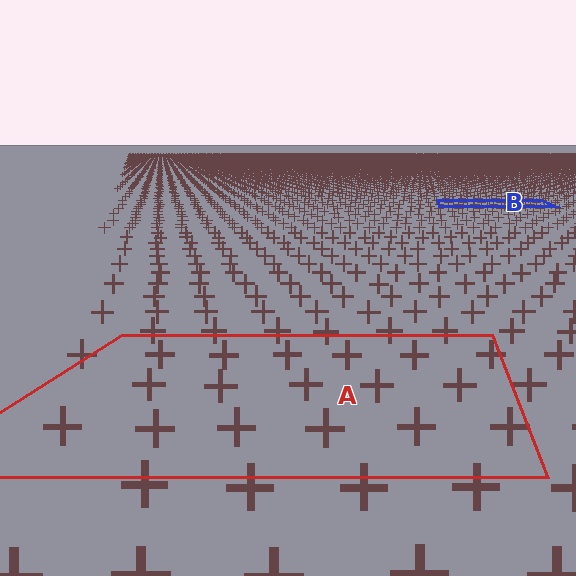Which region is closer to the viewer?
Region A is closer. The texture elements there are larger and more spread out.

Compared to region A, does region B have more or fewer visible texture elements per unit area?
Region B has more texture elements per unit area — they are packed more densely because it is farther away.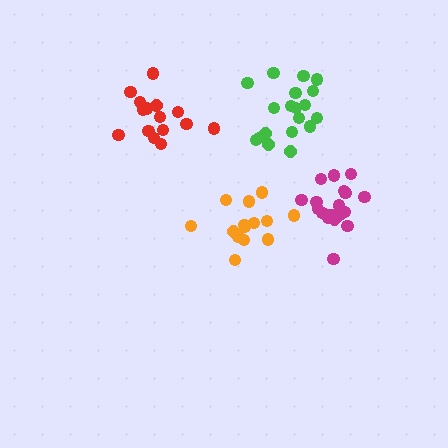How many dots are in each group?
Group 1: 14 dots, Group 2: 15 dots, Group 3: 19 dots, Group 4: 19 dots (67 total).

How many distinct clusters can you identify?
There are 4 distinct clusters.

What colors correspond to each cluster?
The clusters are colored: orange, red, magenta, green.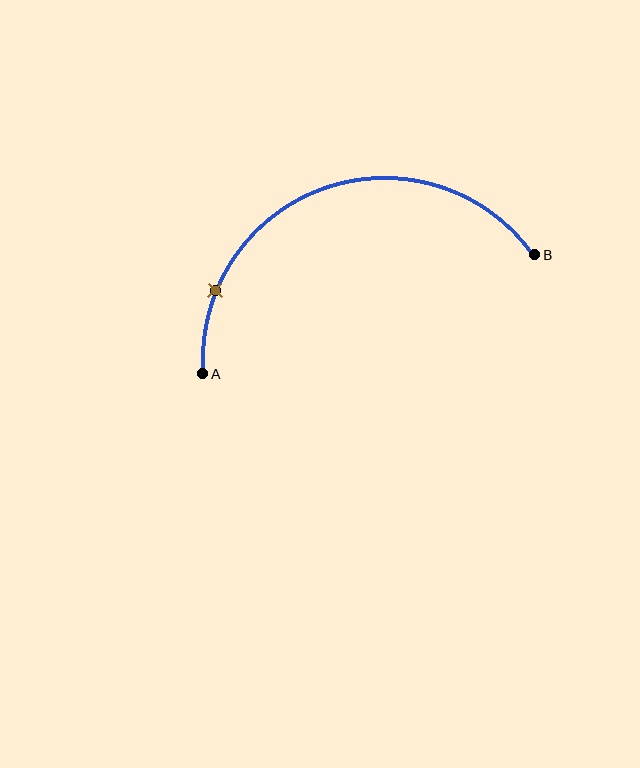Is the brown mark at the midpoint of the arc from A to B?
No. The brown mark lies on the arc but is closer to endpoint A. The arc midpoint would be at the point on the curve equidistant along the arc from both A and B.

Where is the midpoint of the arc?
The arc midpoint is the point on the curve farthest from the straight line joining A and B. It sits above that line.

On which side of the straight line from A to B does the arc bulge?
The arc bulges above the straight line connecting A and B.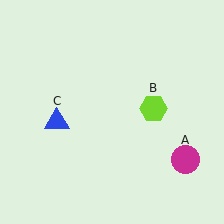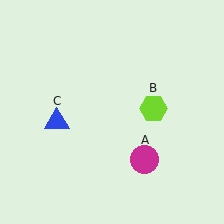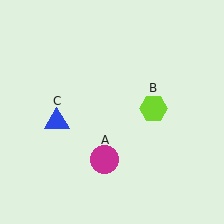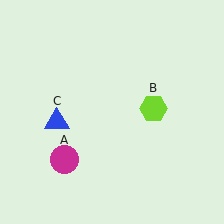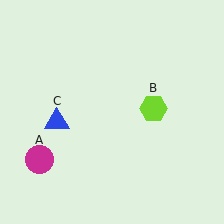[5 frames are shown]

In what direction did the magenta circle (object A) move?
The magenta circle (object A) moved left.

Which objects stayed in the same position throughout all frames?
Lime hexagon (object B) and blue triangle (object C) remained stationary.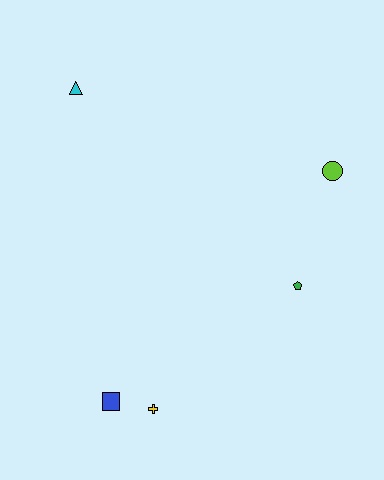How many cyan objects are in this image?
There is 1 cyan object.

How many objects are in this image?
There are 5 objects.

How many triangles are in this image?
There is 1 triangle.